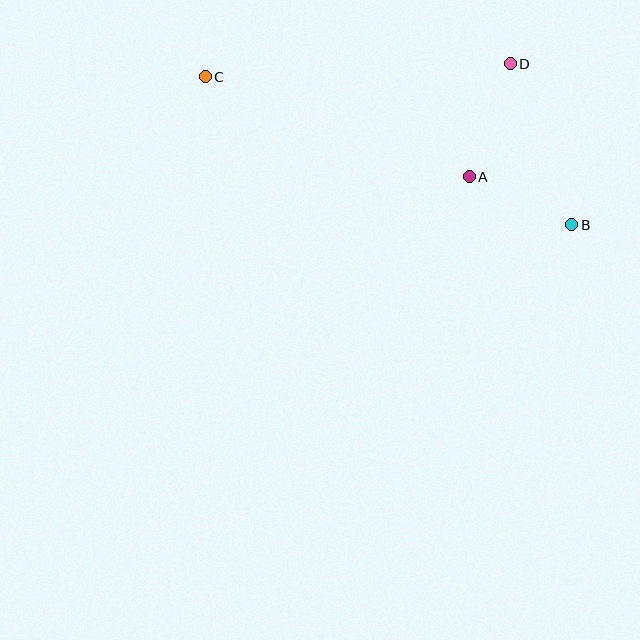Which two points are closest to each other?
Points A and B are closest to each other.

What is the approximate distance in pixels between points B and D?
The distance between B and D is approximately 172 pixels.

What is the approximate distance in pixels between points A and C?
The distance between A and C is approximately 282 pixels.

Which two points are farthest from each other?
Points B and C are farthest from each other.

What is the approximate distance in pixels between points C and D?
The distance between C and D is approximately 305 pixels.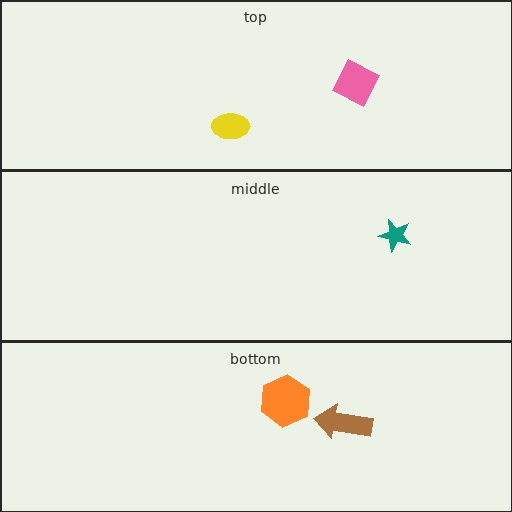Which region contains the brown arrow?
The bottom region.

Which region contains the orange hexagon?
The bottom region.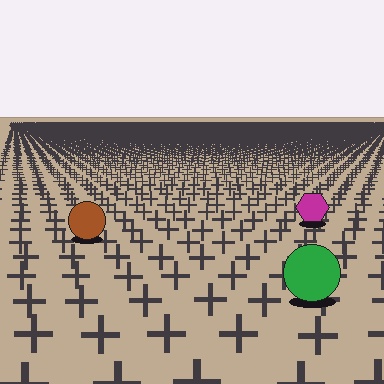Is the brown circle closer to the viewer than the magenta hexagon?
Yes. The brown circle is closer — you can tell from the texture gradient: the ground texture is coarser near it.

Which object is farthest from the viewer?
The magenta hexagon is farthest from the viewer. It appears smaller and the ground texture around it is denser.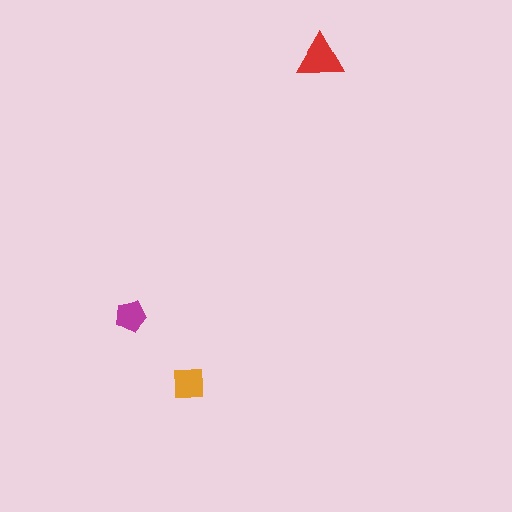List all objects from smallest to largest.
The magenta pentagon, the orange square, the red triangle.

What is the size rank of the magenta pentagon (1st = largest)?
3rd.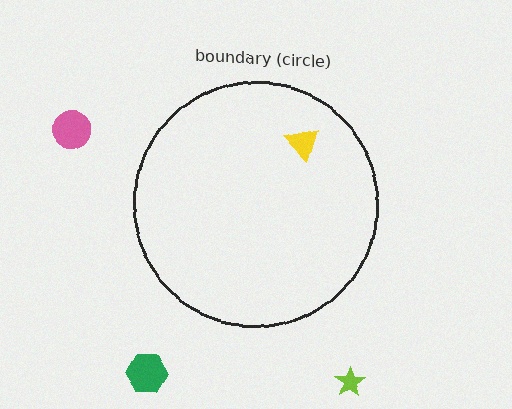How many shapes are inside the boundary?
1 inside, 3 outside.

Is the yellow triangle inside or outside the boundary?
Inside.